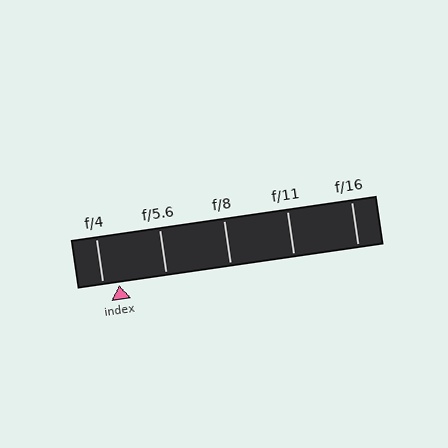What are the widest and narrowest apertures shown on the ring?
The widest aperture shown is f/4 and the narrowest is f/16.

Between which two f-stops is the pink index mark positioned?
The index mark is between f/4 and f/5.6.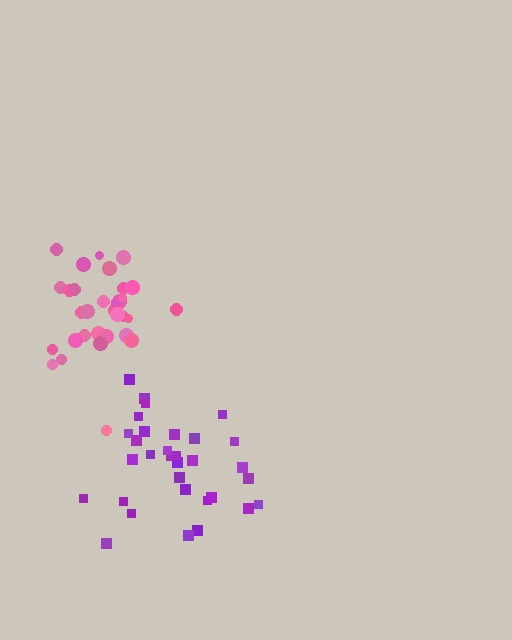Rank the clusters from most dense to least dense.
pink, purple.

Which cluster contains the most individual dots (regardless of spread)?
Pink (32).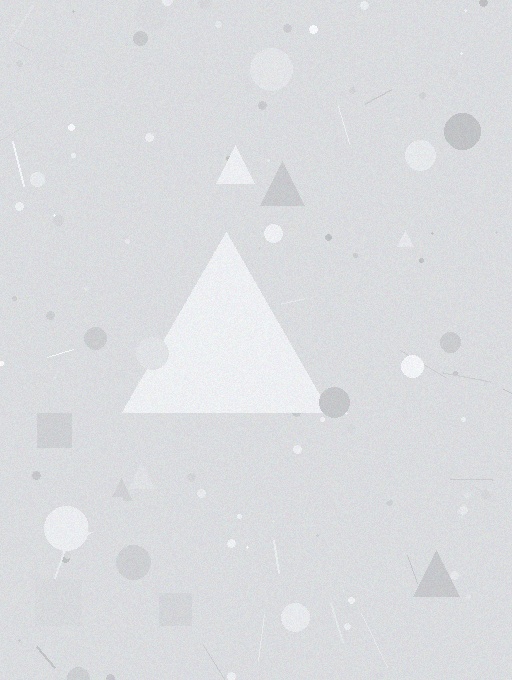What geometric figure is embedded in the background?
A triangle is embedded in the background.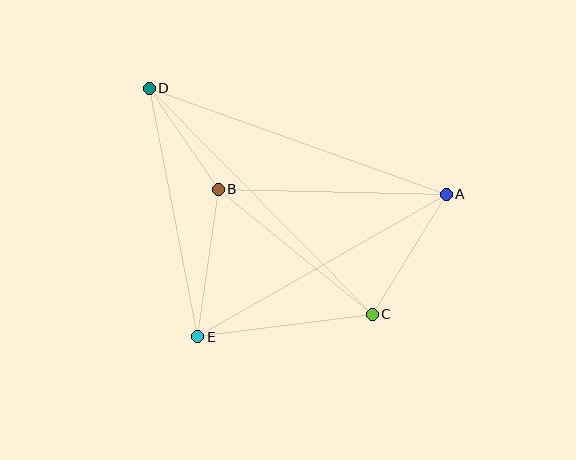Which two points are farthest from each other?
Points C and D are farthest from each other.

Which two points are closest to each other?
Points B and D are closest to each other.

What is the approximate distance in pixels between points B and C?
The distance between B and C is approximately 199 pixels.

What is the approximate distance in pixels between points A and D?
The distance between A and D is approximately 315 pixels.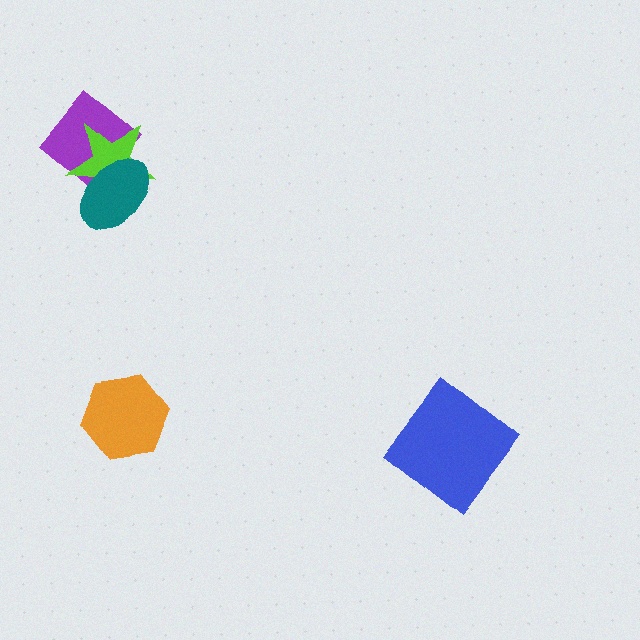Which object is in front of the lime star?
The teal ellipse is in front of the lime star.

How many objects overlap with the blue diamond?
0 objects overlap with the blue diamond.